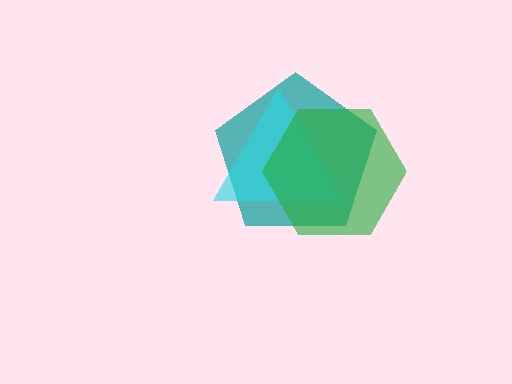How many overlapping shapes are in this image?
There are 3 overlapping shapes in the image.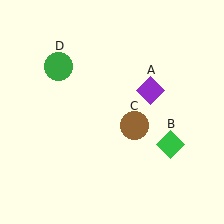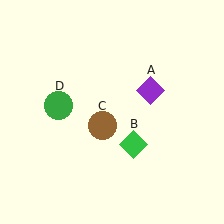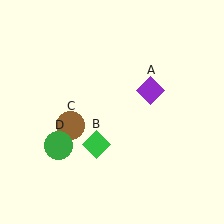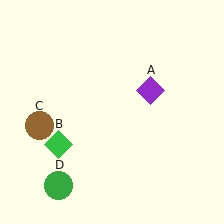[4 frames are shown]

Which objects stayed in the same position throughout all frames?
Purple diamond (object A) remained stationary.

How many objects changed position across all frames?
3 objects changed position: green diamond (object B), brown circle (object C), green circle (object D).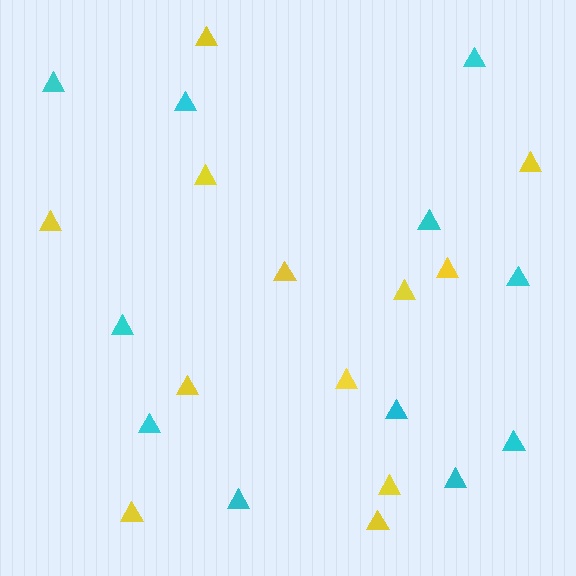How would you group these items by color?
There are 2 groups: one group of yellow triangles (12) and one group of cyan triangles (11).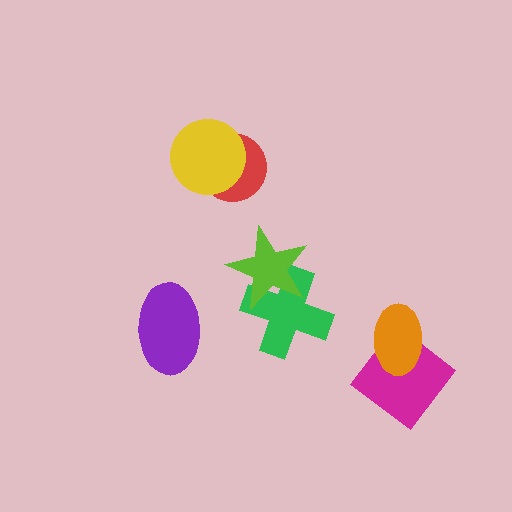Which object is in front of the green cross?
The lime star is in front of the green cross.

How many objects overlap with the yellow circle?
1 object overlaps with the yellow circle.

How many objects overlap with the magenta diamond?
1 object overlaps with the magenta diamond.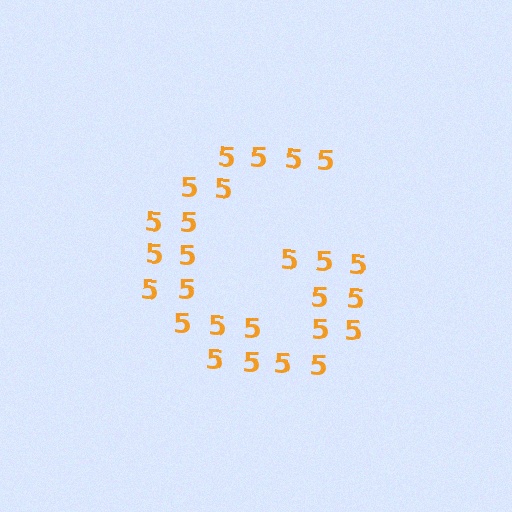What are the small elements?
The small elements are digit 5's.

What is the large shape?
The large shape is the letter G.